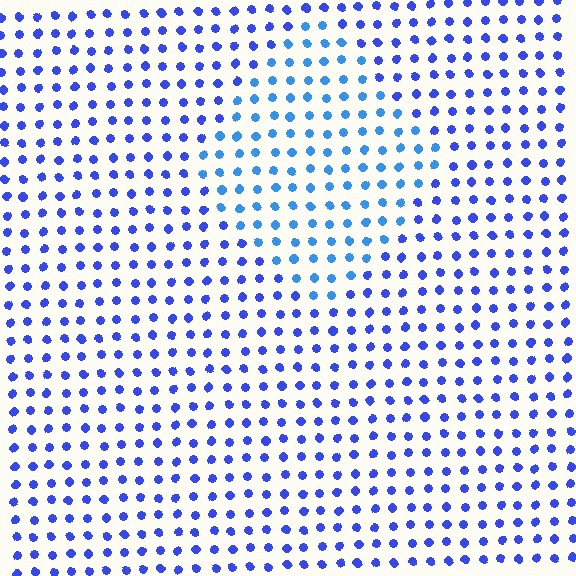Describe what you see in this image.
The image is filled with small blue elements in a uniform arrangement. A diamond-shaped region is visible where the elements are tinted to a slightly different hue, forming a subtle color boundary.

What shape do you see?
I see a diamond.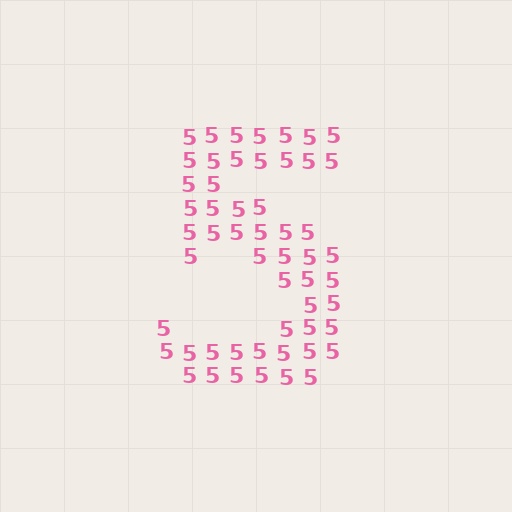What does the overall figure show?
The overall figure shows the digit 5.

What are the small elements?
The small elements are digit 5's.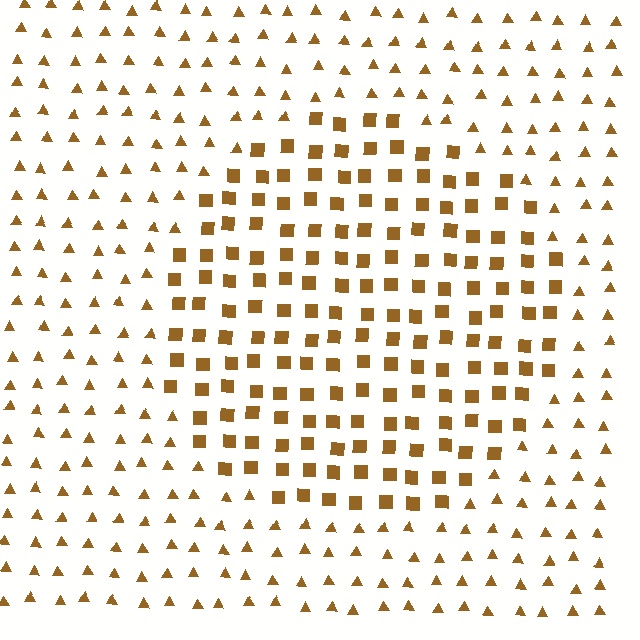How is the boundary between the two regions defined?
The boundary is defined by a change in element shape: squares inside vs. triangles outside. All elements share the same color and spacing.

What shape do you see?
I see a circle.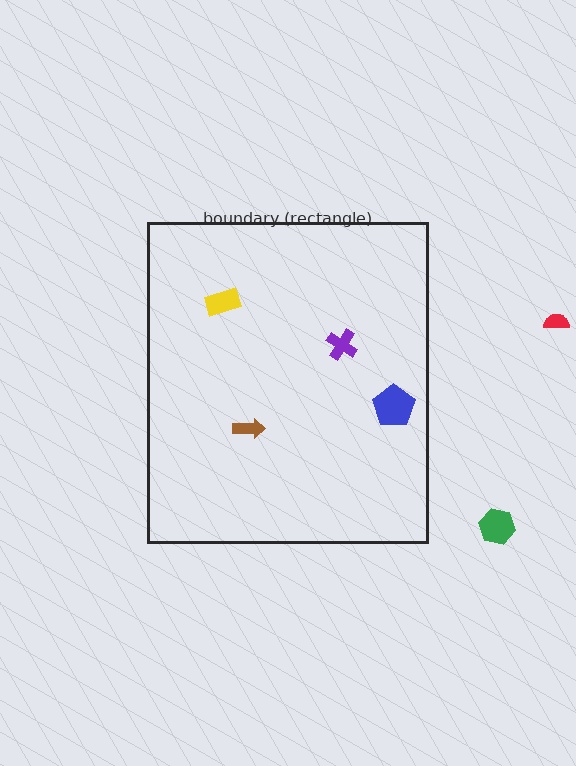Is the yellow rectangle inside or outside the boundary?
Inside.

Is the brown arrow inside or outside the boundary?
Inside.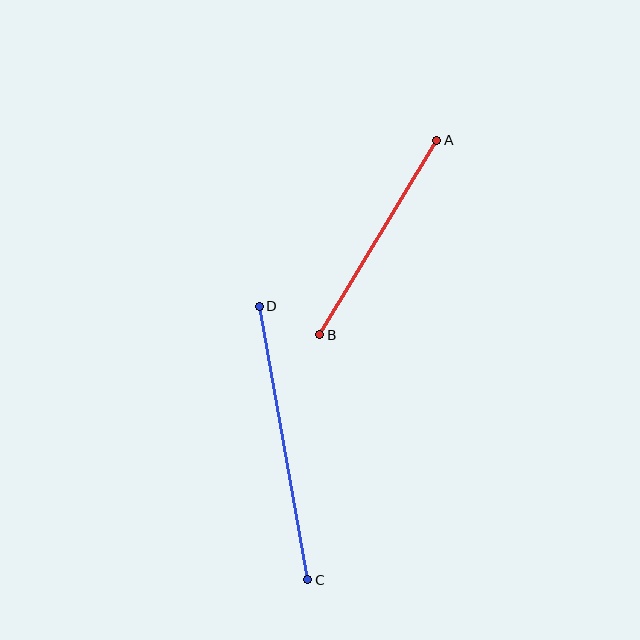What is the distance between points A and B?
The distance is approximately 227 pixels.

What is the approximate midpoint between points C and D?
The midpoint is at approximately (283, 443) pixels.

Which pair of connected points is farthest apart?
Points C and D are farthest apart.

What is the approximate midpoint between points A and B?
The midpoint is at approximately (378, 238) pixels.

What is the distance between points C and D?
The distance is approximately 278 pixels.